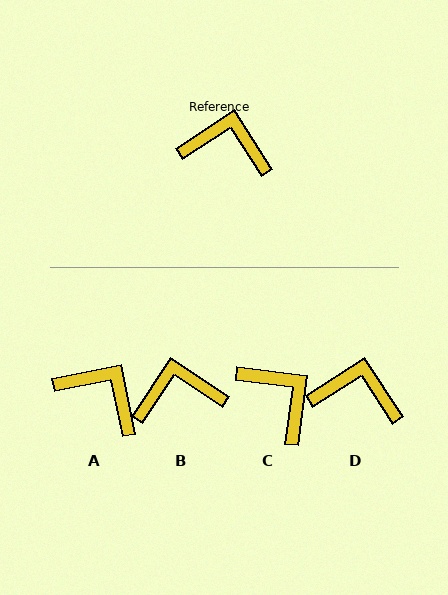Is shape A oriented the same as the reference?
No, it is off by about 21 degrees.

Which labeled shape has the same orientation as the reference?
D.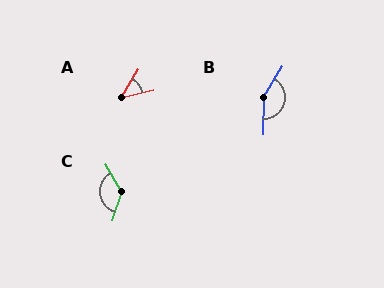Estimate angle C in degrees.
Approximately 132 degrees.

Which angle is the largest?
B, at approximately 149 degrees.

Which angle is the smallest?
A, at approximately 46 degrees.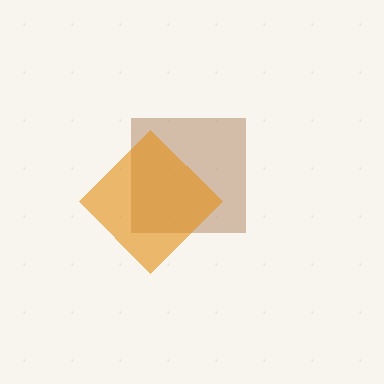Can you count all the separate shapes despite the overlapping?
Yes, there are 2 separate shapes.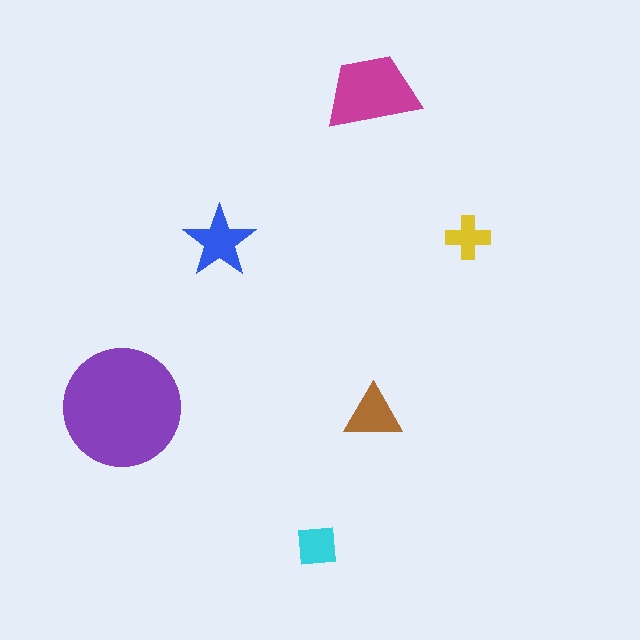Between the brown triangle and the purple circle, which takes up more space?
The purple circle.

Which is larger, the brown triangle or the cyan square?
The brown triangle.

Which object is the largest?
The purple circle.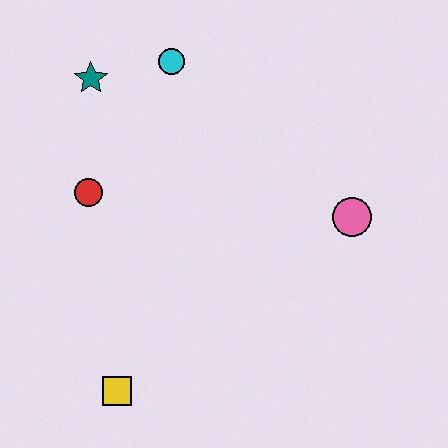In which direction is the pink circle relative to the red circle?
The pink circle is to the right of the red circle.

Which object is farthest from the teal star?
The yellow square is farthest from the teal star.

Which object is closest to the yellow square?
The red circle is closest to the yellow square.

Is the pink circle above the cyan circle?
No